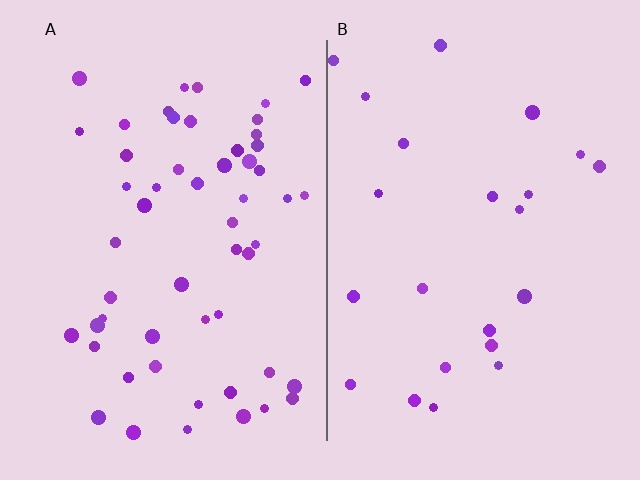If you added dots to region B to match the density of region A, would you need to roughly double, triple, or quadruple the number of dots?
Approximately double.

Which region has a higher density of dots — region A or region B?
A (the left).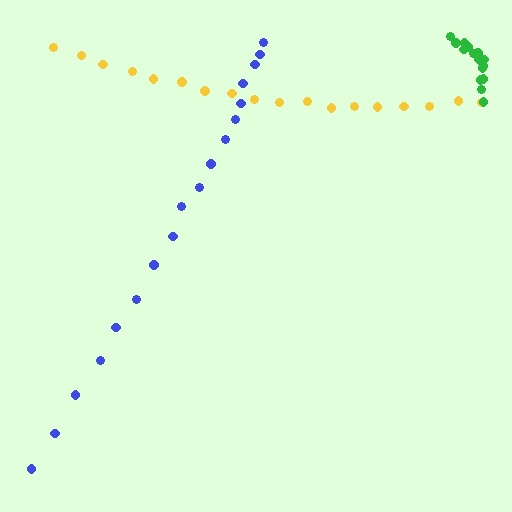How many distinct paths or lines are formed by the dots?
There are 3 distinct paths.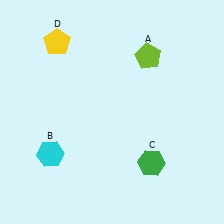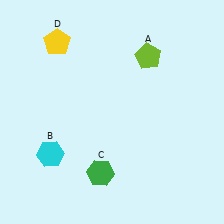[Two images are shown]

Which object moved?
The green hexagon (C) moved left.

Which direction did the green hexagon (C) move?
The green hexagon (C) moved left.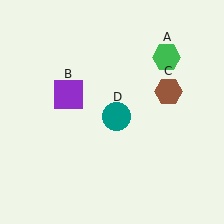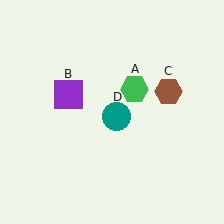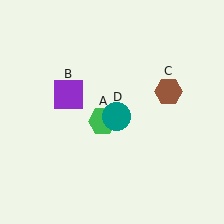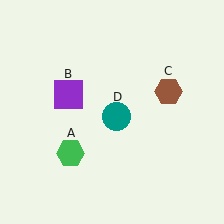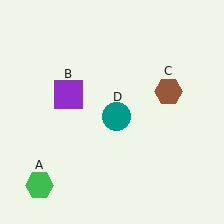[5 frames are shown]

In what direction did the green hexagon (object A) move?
The green hexagon (object A) moved down and to the left.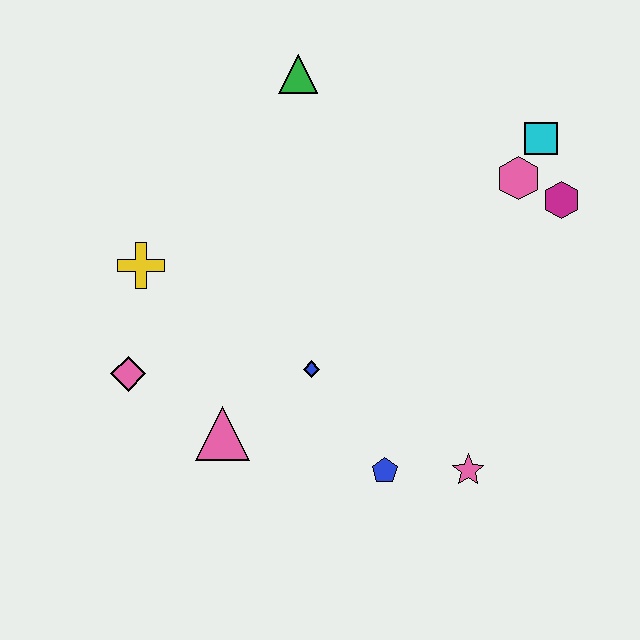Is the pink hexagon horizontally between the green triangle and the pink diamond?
No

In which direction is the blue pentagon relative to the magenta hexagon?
The blue pentagon is below the magenta hexagon.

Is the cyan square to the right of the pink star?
Yes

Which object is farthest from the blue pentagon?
The green triangle is farthest from the blue pentagon.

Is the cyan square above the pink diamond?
Yes